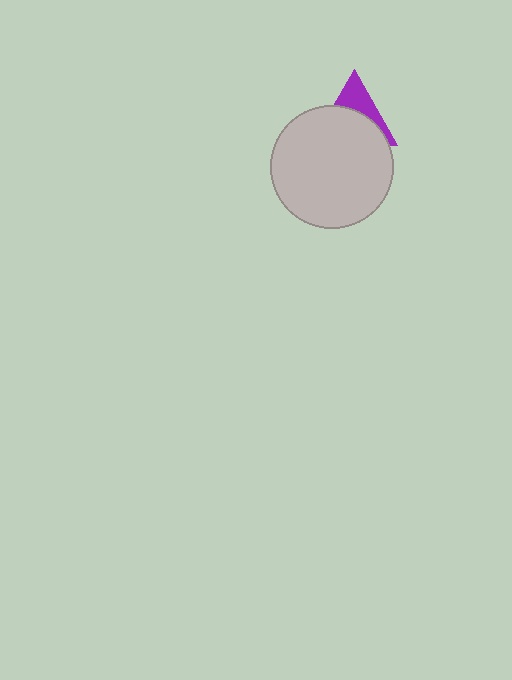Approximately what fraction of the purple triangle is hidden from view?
Roughly 63% of the purple triangle is hidden behind the light gray circle.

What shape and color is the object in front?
The object in front is a light gray circle.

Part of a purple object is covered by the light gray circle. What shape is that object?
It is a triangle.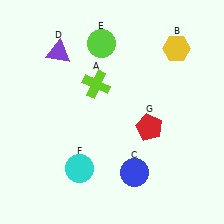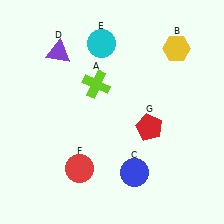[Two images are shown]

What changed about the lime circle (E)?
In Image 1, E is lime. In Image 2, it changed to cyan.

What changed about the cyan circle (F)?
In Image 1, F is cyan. In Image 2, it changed to red.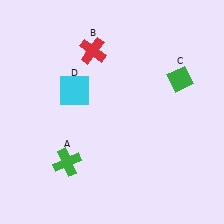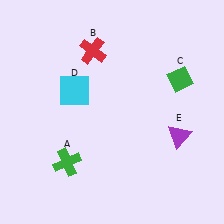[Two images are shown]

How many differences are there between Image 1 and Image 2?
There is 1 difference between the two images.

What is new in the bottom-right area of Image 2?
A purple triangle (E) was added in the bottom-right area of Image 2.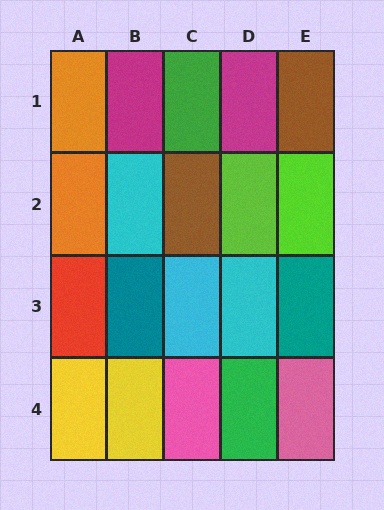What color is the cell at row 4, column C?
Pink.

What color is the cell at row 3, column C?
Cyan.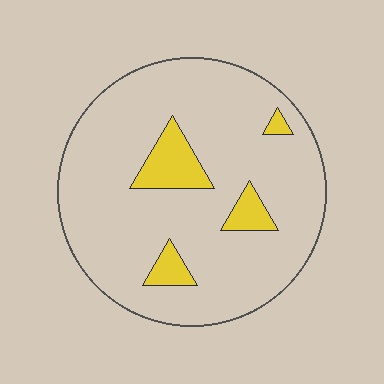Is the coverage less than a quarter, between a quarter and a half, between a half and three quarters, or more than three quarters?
Less than a quarter.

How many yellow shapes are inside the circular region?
4.